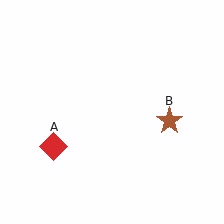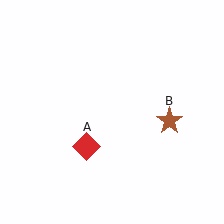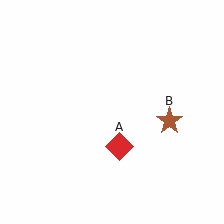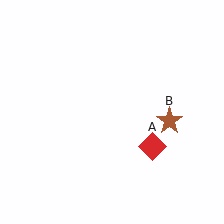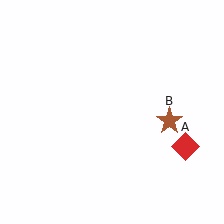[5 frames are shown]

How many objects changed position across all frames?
1 object changed position: red diamond (object A).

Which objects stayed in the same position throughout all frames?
Brown star (object B) remained stationary.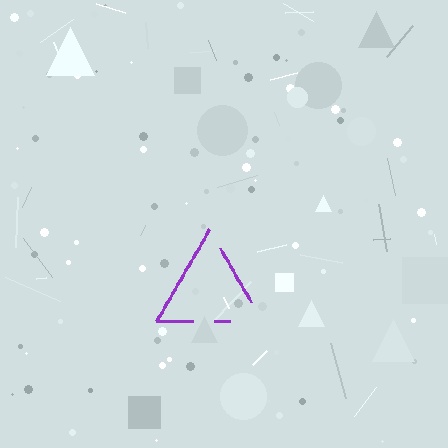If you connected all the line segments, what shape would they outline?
They would outline a triangle.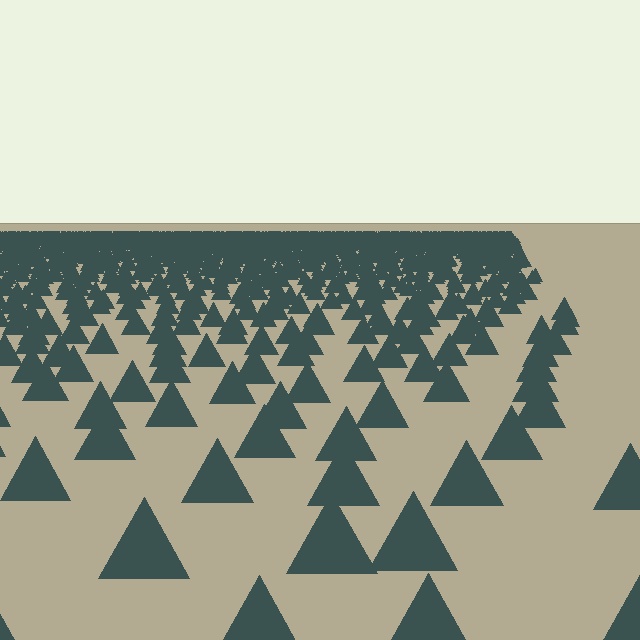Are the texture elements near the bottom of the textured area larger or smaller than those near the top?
Larger. Near the bottom, elements are closer to the viewer and appear at a bigger on-screen size.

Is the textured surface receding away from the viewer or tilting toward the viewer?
The surface is receding away from the viewer. Texture elements get smaller and denser toward the top.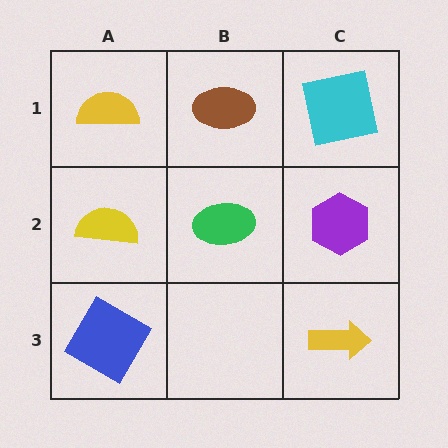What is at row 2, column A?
A yellow semicircle.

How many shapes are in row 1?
3 shapes.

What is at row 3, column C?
A yellow arrow.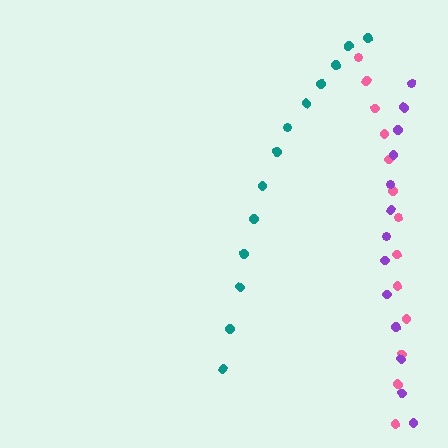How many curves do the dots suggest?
There are 3 distinct paths.